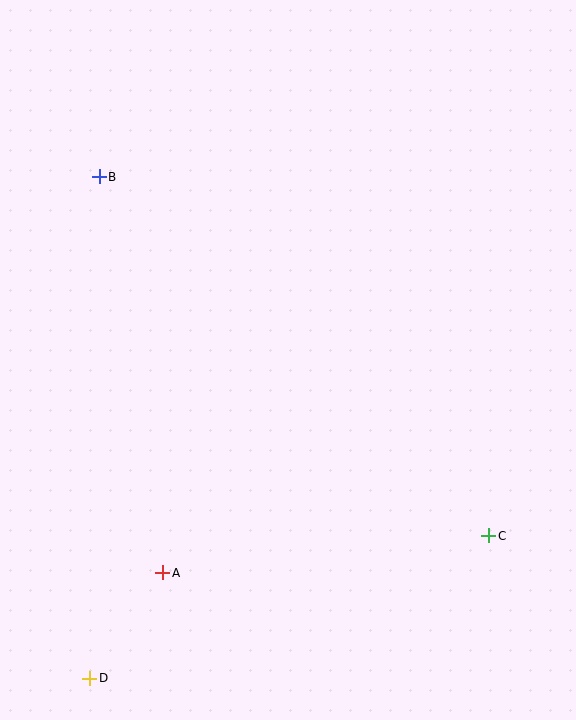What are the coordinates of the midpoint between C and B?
The midpoint between C and B is at (294, 356).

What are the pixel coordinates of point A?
Point A is at (163, 573).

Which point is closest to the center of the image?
Point A at (163, 573) is closest to the center.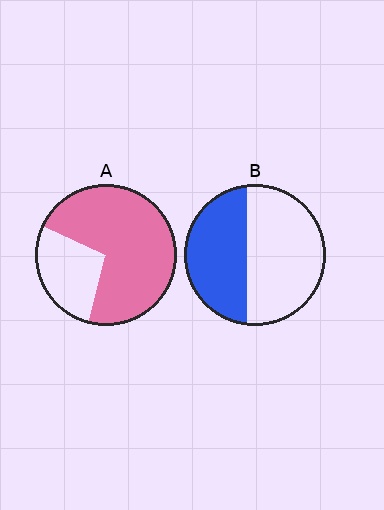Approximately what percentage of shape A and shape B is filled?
A is approximately 70% and B is approximately 45%.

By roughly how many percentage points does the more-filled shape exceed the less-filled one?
By roughly 30 percentage points (A over B).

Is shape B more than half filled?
No.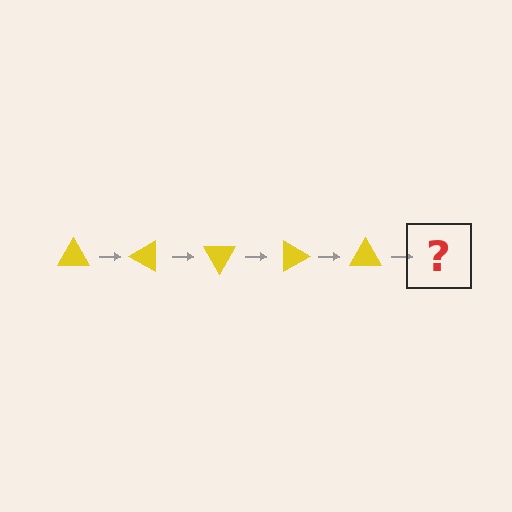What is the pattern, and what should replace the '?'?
The pattern is that the triangle rotates 30 degrees each step. The '?' should be a yellow triangle rotated 150 degrees.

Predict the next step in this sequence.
The next step is a yellow triangle rotated 150 degrees.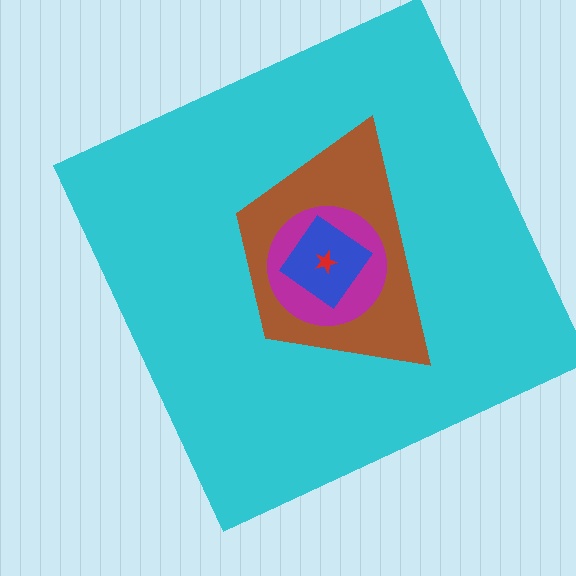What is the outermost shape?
The cyan square.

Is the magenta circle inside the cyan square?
Yes.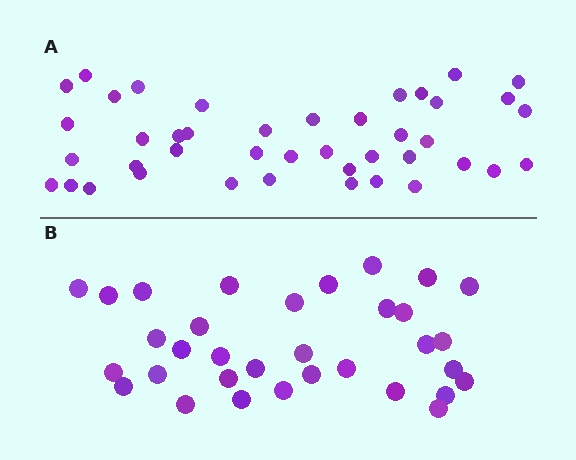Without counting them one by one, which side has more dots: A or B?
Region A (the top region) has more dots.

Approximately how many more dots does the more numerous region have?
Region A has roughly 8 or so more dots than region B.